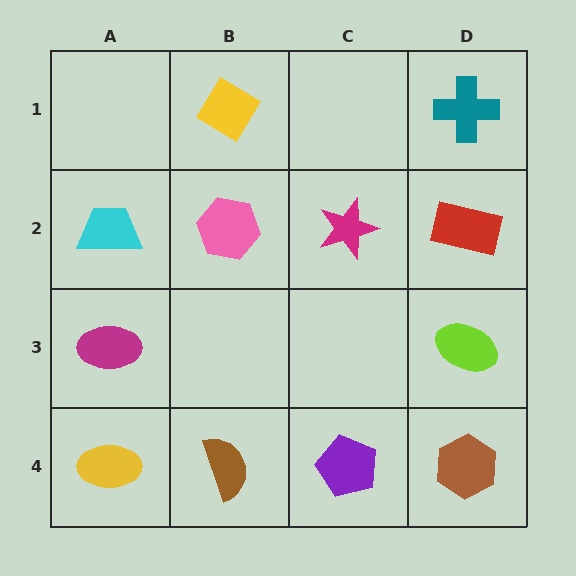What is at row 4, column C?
A purple pentagon.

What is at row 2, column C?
A magenta star.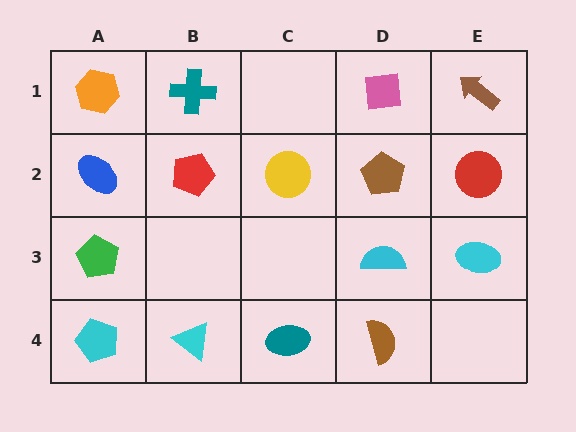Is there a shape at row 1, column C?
No, that cell is empty.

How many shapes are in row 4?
4 shapes.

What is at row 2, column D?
A brown pentagon.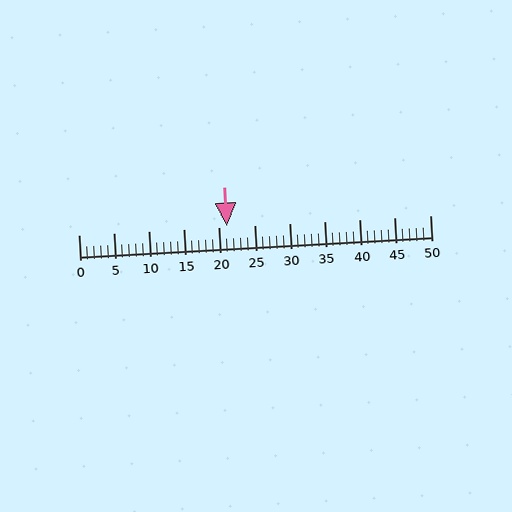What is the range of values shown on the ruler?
The ruler shows values from 0 to 50.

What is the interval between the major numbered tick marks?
The major tick marks are spaced 5 units apart.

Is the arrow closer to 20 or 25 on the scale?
The arrow is closer to 20.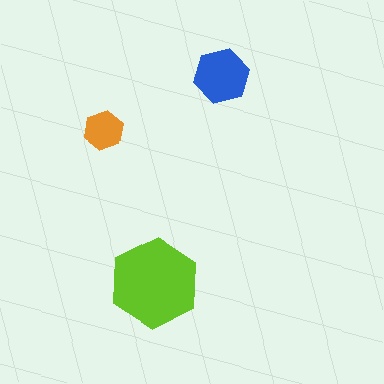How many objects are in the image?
There are 3 objects in the image.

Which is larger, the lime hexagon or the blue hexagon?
The lime one.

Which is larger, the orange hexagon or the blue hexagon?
The blue one.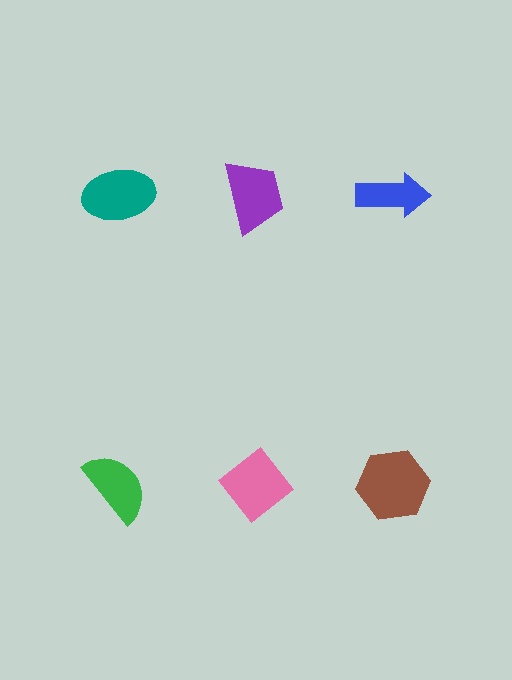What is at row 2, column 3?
A brown hexagon.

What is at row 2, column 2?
A pink diamond.